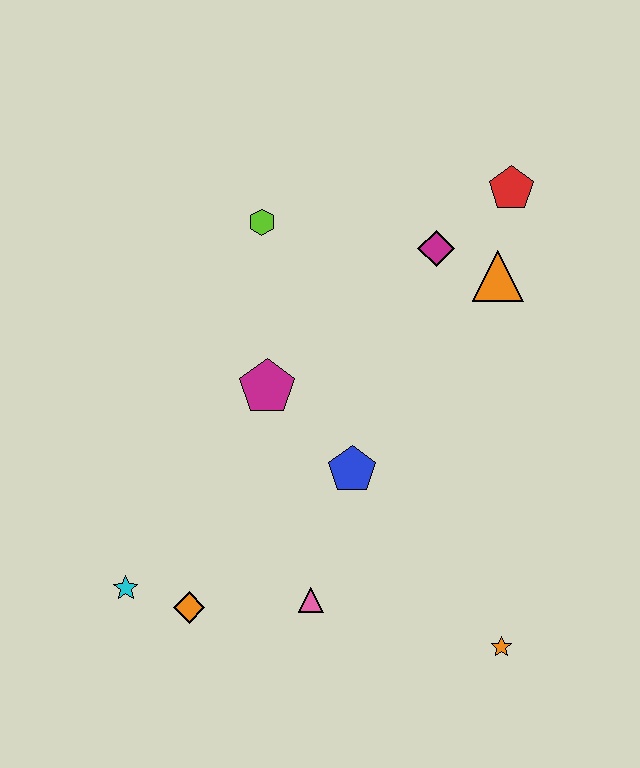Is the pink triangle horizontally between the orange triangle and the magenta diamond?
No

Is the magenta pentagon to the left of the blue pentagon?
Yes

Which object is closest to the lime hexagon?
The magenta pentagon is closest to the lime hexagon.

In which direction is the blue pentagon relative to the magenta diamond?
The blue pentagon is below the magenta diamond.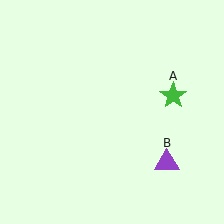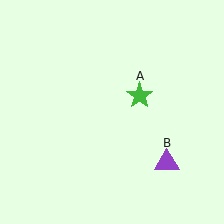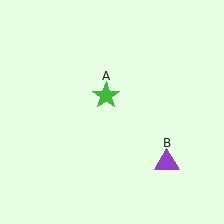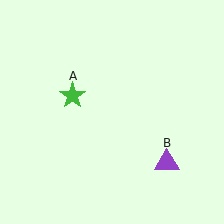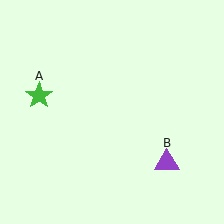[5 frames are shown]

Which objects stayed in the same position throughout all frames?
Purple triangle (object B) remained stationary.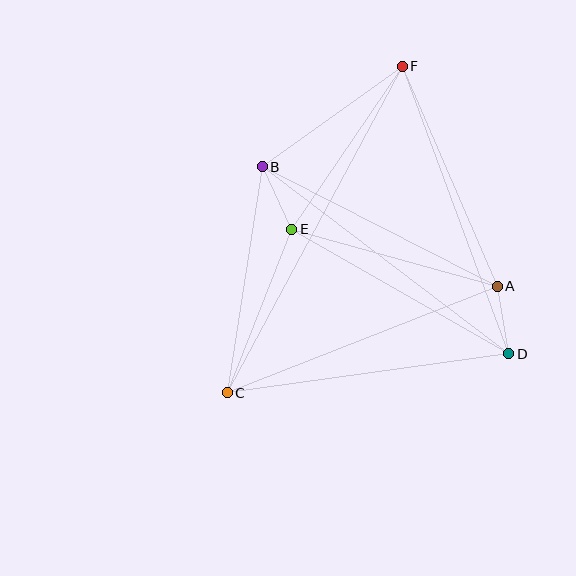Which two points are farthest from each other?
Points C and F are farthest from each other.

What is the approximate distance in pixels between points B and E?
The distance between B and E is approximately 69 pixels.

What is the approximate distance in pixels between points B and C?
The distance between B and C is approximately 229 pixels.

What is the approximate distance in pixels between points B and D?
The distance between B and D is approximately 310 pixels.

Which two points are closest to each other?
Points A and D are closest to each other.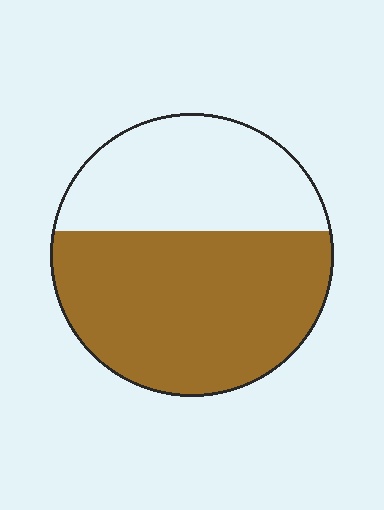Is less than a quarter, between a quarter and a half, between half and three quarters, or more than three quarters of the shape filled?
Between half and three quarters.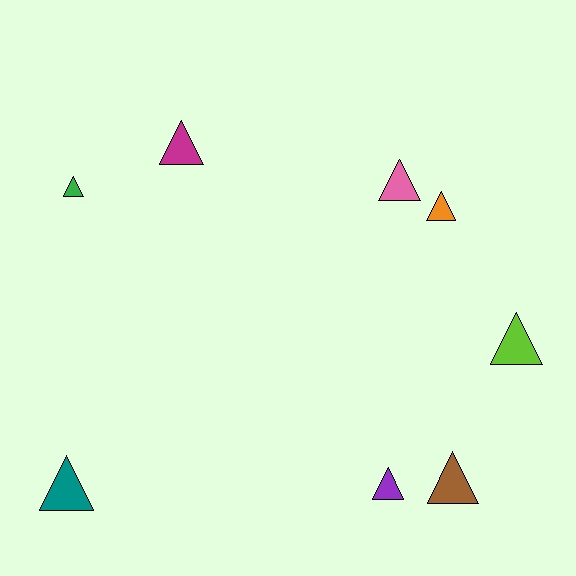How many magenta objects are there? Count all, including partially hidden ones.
There is 1 magenta object.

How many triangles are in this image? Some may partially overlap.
There are 8 triangles.